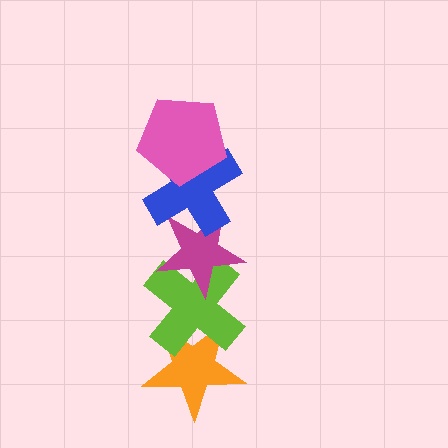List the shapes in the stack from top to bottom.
From top to bottom: the pink pentagon, the blue cross, the magenta star, the lime cross, the orange star.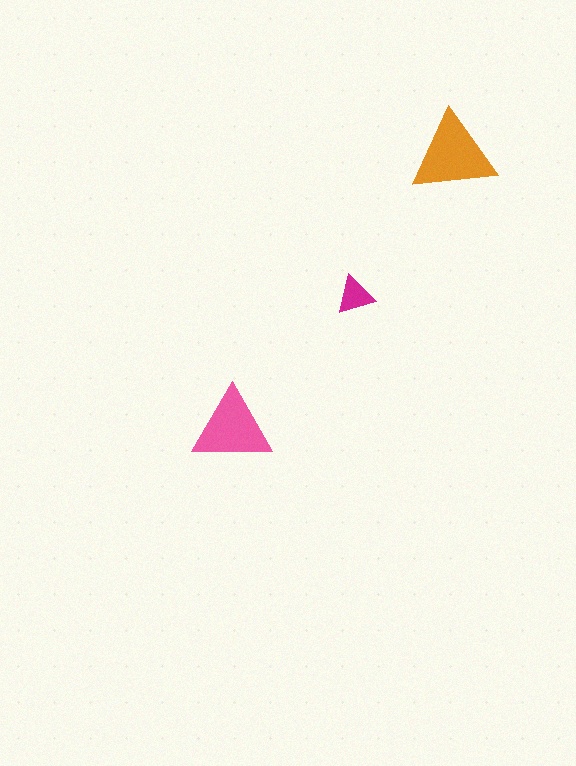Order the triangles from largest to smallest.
the orange one, the pink one, the magenta one.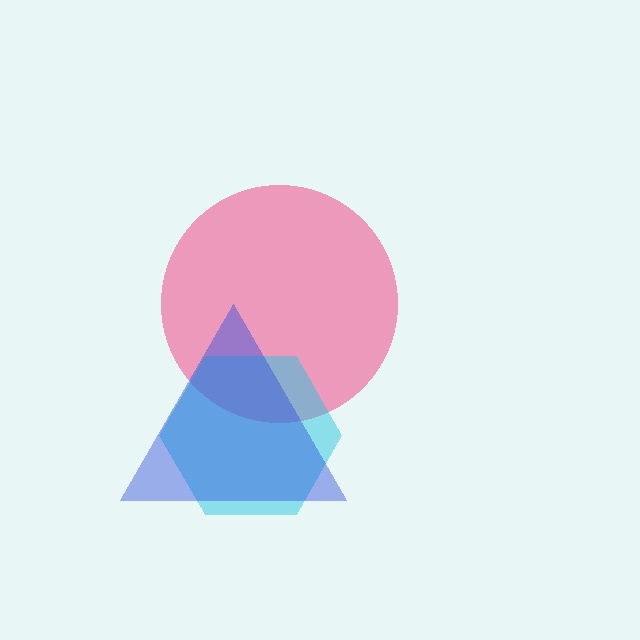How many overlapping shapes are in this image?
There are 3 overlapping shapes in the image.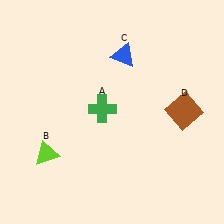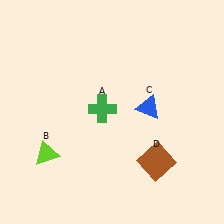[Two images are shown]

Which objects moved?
The objects that moved are: the blue triangle (C), the brown square (D).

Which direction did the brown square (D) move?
The brown square (D) moved down.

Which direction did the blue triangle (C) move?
The blue triangle (C) moved down.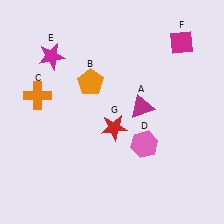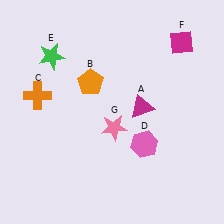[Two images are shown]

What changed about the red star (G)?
In Image 1, G is red. In Image 2, it changed to pink.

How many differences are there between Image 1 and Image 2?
There are 2 differences between the two images.